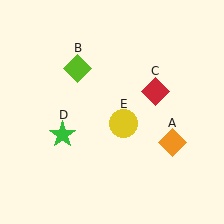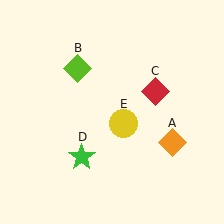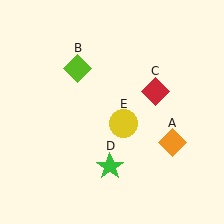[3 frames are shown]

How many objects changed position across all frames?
1 object changed position: green star (object D).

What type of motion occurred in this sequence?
The green star (object D) rotated counterclockwise around the center of the scene.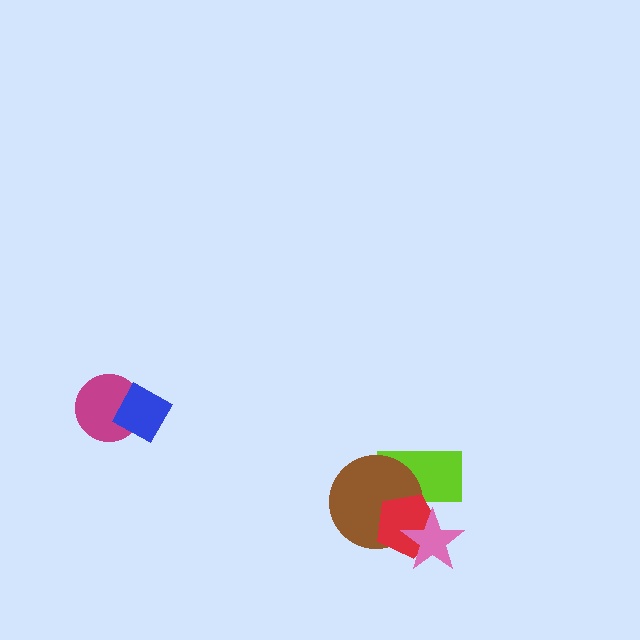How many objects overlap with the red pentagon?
3 objects overlap with the red pentagon.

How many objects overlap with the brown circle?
3 objects overlap with the brown circle.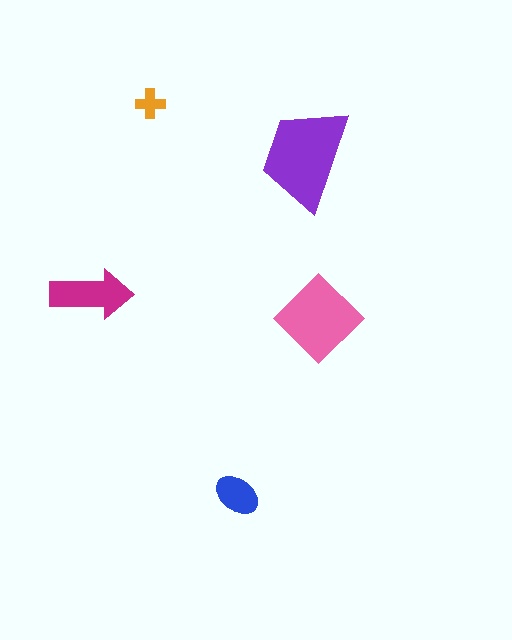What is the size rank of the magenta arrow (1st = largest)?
3rd.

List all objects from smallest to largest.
The orange cross, the blue ellipse, the magenta arrow, the pink diamond, the purple trapezoid.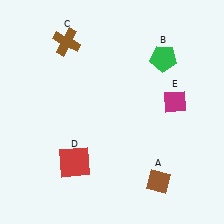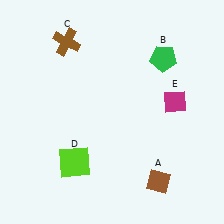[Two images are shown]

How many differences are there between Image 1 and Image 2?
There is 1 difference between the two images.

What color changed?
The square (D) changed from red in Image 1 to lime in Image 2.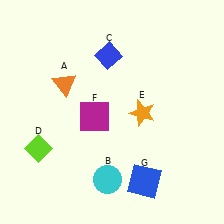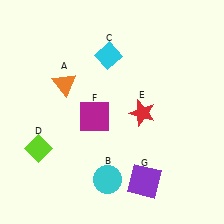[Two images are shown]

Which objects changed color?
C changed from blue to cyan. E changed from orange to red. G changed from blue to purple.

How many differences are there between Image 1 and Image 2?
There are 3 differences between the two images.